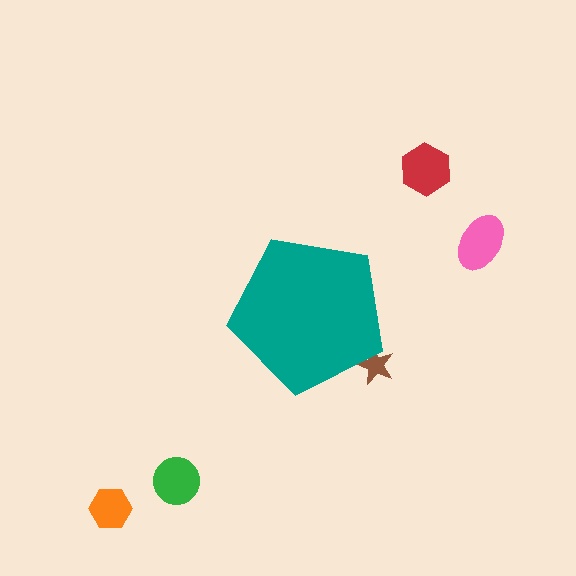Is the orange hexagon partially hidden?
No, the orange hexagon is fully visible.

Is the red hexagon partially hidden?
No, the red hexagon is fully visible.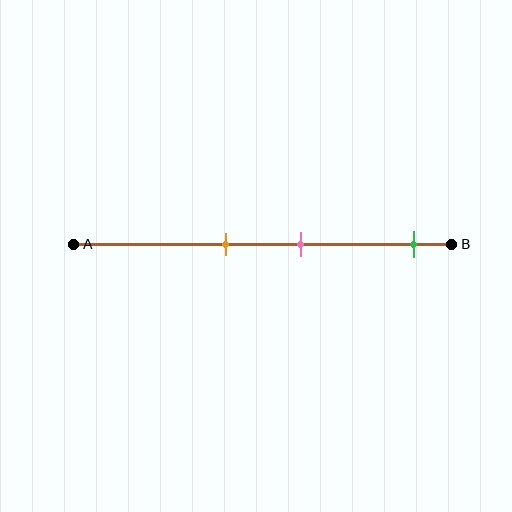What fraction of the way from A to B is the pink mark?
The pink mark is approximately 60% (0.6) of the way from A to B.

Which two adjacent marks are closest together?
The orange and pink marks are the closest adjacent pair.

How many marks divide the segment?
There are 3 marks dividing the segment.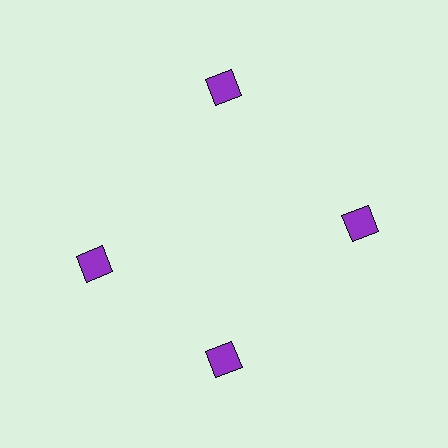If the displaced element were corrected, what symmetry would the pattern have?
It would have 4-fold rotational symmetry — the pattern would map onto itself every 90 degrees.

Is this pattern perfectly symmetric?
No. The 4 purple squares are arranged in a ring, but one element near the 9 o'clock position is rotated out of alignment along the ring, breaking the 4-fold rotational symmetry.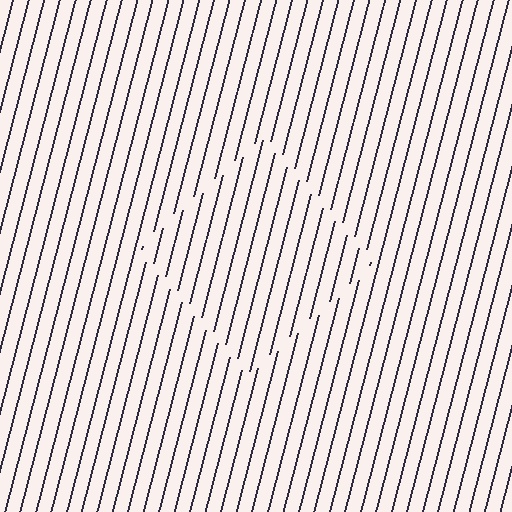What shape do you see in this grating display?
An illusory square. The interior of the shape contains the same grating, shifted by half a period — the contour is defined by the phase discontinuity where line-ends from the inner and outer gratings abut.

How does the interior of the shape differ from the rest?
The interior of the shape contains the same grating, shifted by half a period — the contour is defined by the phase discontinuity where line-ends from the inner and outer gratings abut.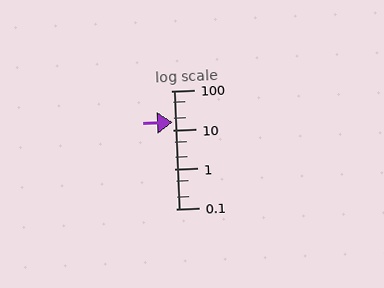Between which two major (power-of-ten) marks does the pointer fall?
The pointer is between 10 and 100.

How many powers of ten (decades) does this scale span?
The scale spans 3 decades, from 0.1 to 100.